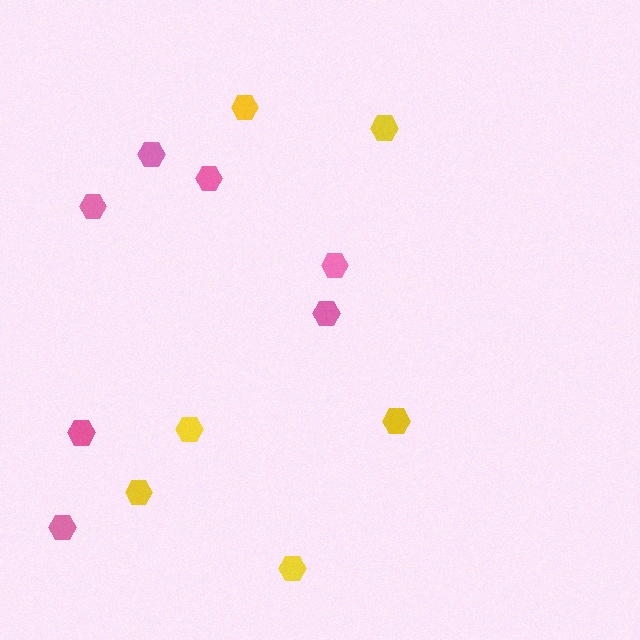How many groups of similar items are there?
There are 2 groups: one group of yellow hexagons (6) and one group of pink hexagons (7).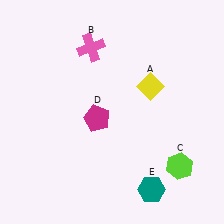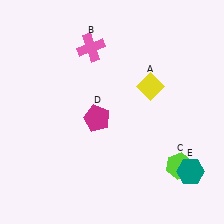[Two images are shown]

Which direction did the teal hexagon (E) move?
The teal hexagon (E) moved right.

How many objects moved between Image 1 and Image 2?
1 object moved between the two images.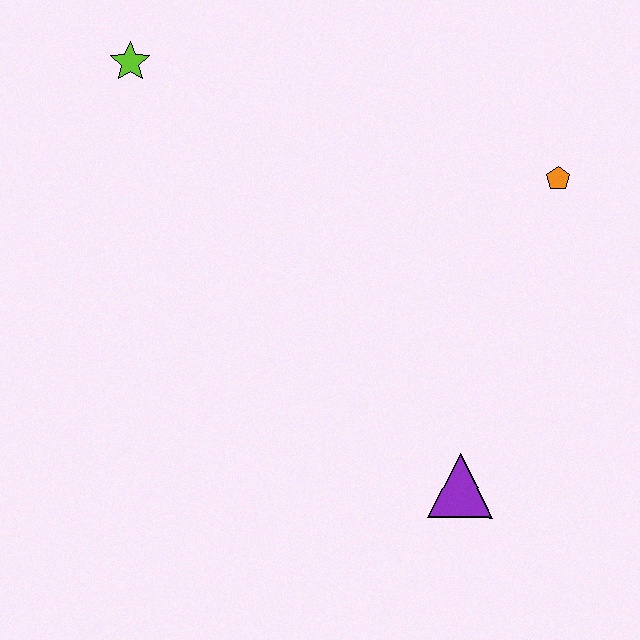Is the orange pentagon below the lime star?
Yes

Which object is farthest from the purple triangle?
The lime star is farthest from the purple triangle.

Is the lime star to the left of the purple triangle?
Yes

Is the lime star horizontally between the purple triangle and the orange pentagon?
No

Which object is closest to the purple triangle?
The orange pentagon is closest to the purple triangle.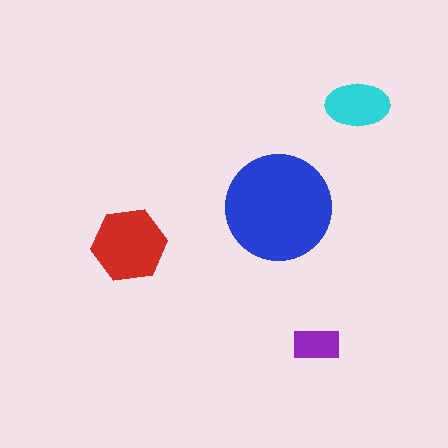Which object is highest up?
The cyan ellipse is topmost.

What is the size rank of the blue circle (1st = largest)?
1st.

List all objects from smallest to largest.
The purple rectangle, the cyan ellipse, the red hexagon, the blue circle.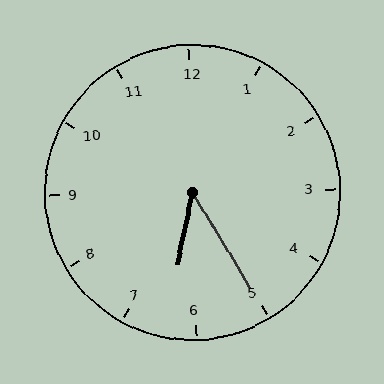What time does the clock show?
6:25.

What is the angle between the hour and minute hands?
Approximately 42 degrees.